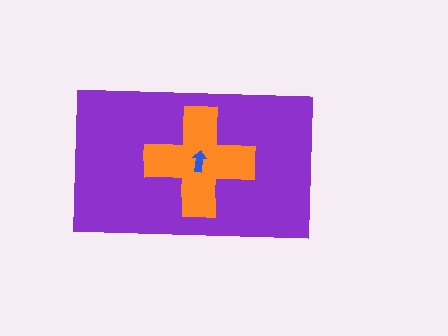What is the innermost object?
The blue arrow.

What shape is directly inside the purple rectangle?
The orange cross.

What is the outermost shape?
The purple rectangle.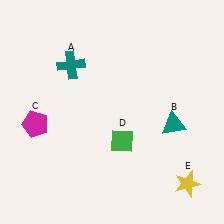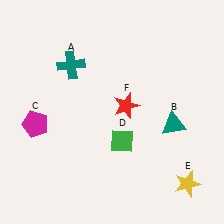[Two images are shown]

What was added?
A red star (F) was added in Image 2.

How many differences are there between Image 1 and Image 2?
There is 1 difference between the two images.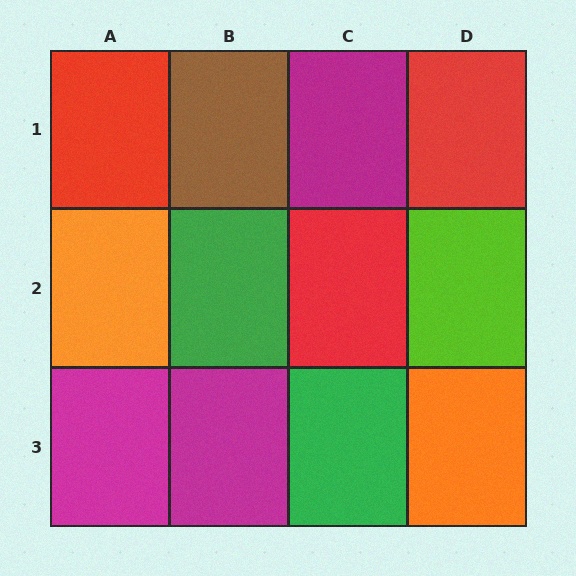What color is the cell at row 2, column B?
Green.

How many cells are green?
2 cells are green.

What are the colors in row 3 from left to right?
Magenta, magenta, green, orange.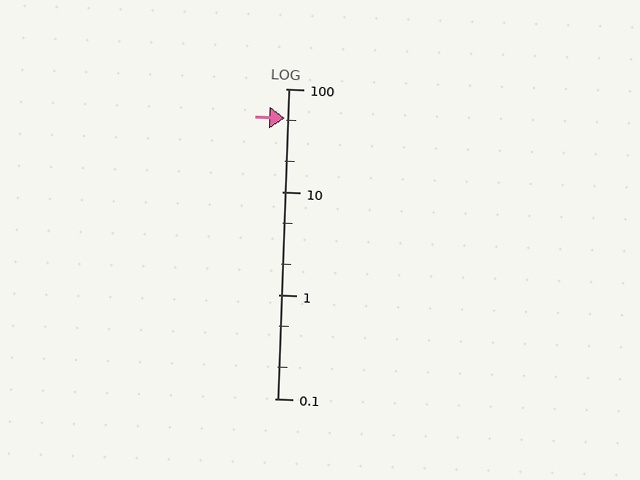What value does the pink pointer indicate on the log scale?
The pointer indicates approximately 52.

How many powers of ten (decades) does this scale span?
The scale spans 3 decades, from 0.1 to 100.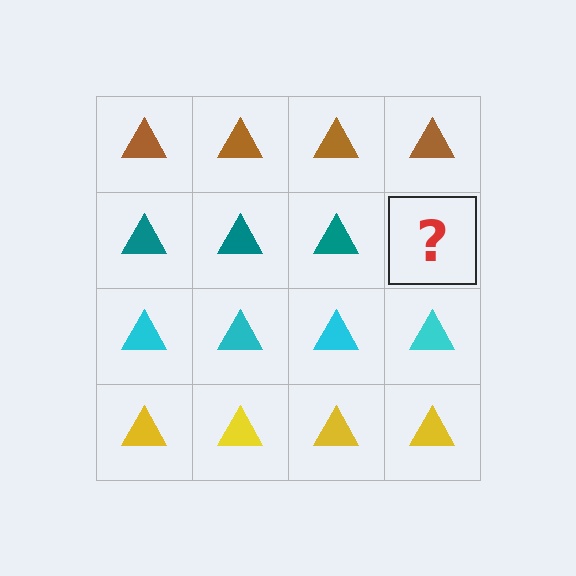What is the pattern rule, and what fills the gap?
The rule is that each row has a consistent color. The gap should be filled with a teal triangle.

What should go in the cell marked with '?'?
The missing cell should contain a teal triangle.